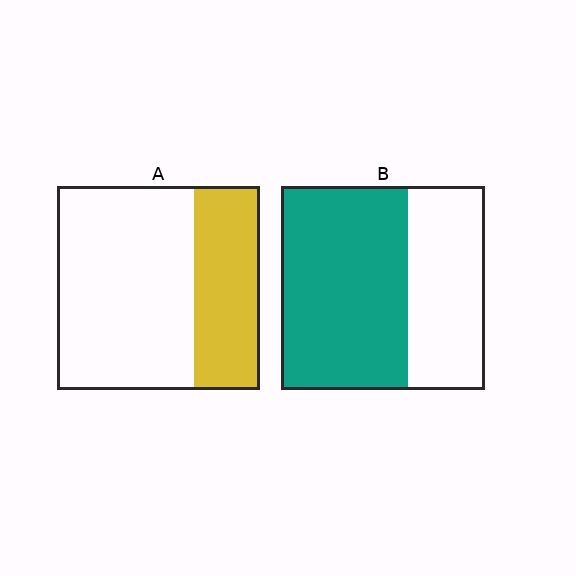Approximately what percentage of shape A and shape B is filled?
A is approximately 35% and B is approximately 60%.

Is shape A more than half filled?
No.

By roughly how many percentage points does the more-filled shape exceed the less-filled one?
By roughly 30 percentage points (B over A).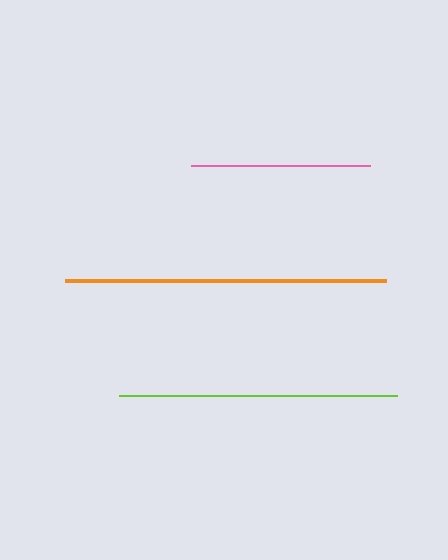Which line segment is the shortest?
The pink line is the shortest at approximately 179 pixels.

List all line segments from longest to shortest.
From longest to shortest: orange, lime, pink.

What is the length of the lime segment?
The lime segment is approximately 279 pixels long.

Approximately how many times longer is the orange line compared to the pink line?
The orange line is approximately 1.8 times the length of the pink line.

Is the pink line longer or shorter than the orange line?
The orange line is longer than the pink line.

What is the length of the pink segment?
The pink segment is approximately 179 pixels long.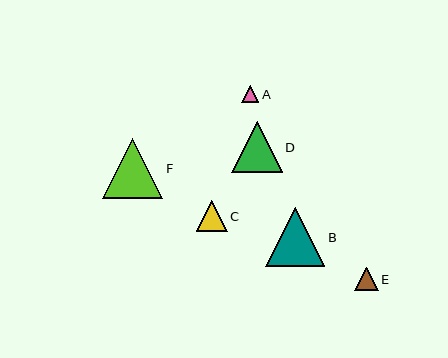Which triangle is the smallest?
Triangle A is the smallest with a size of approximately 17 pixels.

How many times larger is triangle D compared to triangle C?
Triangle D is approximately 1.6 times the size of triangle C.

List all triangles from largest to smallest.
From largest to smallest: F, B, D, C, E, A.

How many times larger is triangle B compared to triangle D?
Triangle B is approximately 1.2 times the size of triangle D.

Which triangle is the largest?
Triangle F is the largest with a size of approximately 60 pixels.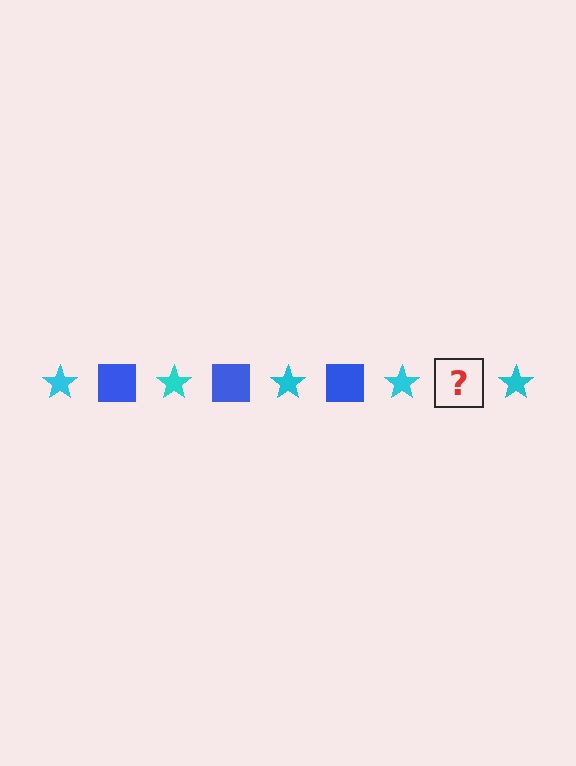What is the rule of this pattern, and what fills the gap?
The rule is that the pattern alternates between cyan star and blue square. The gap should be filled with a blue square.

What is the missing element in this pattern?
The missing element is a blue square.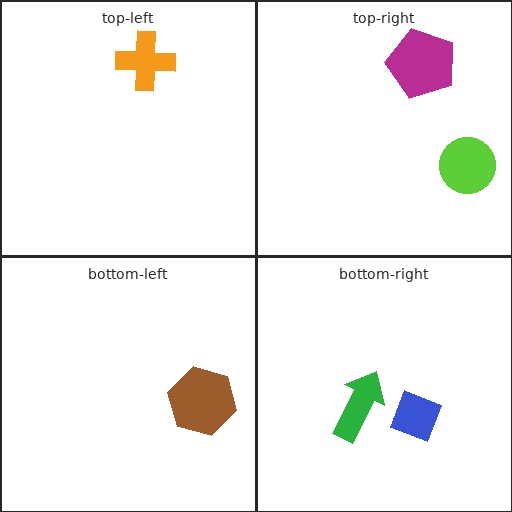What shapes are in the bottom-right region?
The green arrow, the blue diamond.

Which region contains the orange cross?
The top-left region.